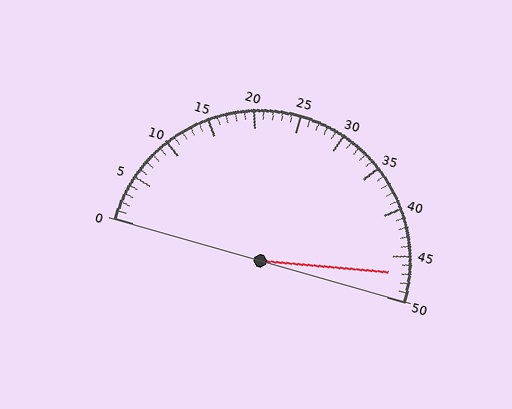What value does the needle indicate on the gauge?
The needle indicates approximately 47.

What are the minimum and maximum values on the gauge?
The gauge ranges from 0 to 50.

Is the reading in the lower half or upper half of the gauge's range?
The reading is in the upper half of the range (0 to 50).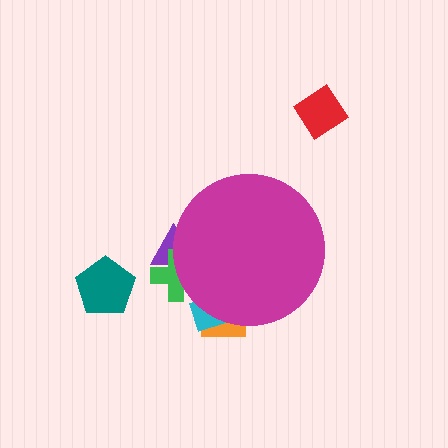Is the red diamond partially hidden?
No, the red diamond is fully visible.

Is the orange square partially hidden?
Yes, the orange square is partially hidden behind the magenta circle.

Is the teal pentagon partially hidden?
No, the teal pentagon is fully visible.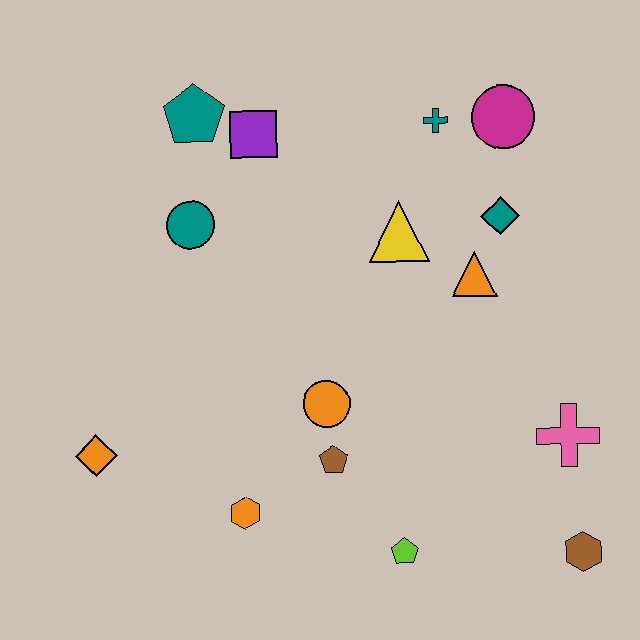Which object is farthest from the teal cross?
The orange diamond is farthest from the teal cross.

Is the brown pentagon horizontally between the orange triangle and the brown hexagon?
No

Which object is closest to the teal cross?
The magenta circle is closest to the teal cross.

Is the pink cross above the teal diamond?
No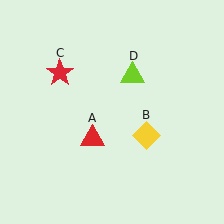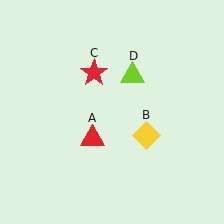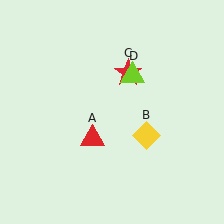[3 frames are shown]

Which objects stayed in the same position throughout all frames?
Red triangle (object A) and yellow diamond (object B) and lime triangle (object D) remained stationary.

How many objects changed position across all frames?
1 object changed position: red star (object C).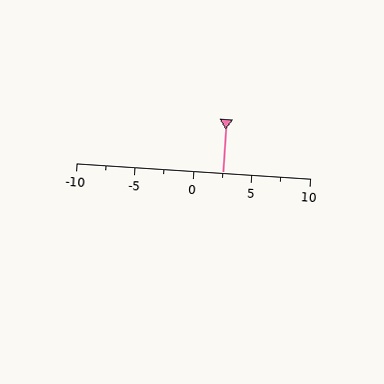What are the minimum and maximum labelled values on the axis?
The axis runs from -10 to 10.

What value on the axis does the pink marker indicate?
The marker indicates approximately 2.5.